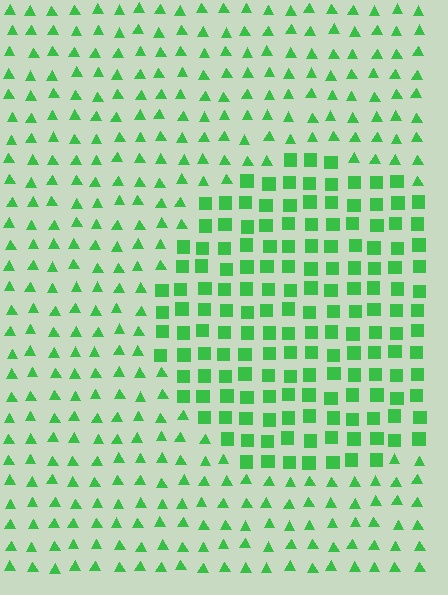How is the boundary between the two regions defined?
The boundary is defined by a change in element shape: squares inside vs. triangles outside. All elements share the same color and spacing.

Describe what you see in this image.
The image is filled with small green elements arranged in a uniform grid. A circle-shaped region contains squares, while the surrounding area contains triangles. The boundary is defined purely by the change in element shape.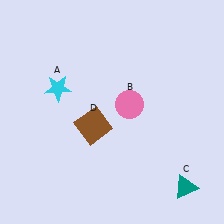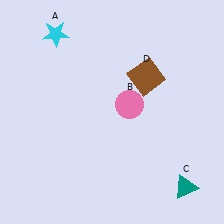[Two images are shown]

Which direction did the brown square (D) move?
The brown square (D) moved right.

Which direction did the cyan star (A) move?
The cyan star (A) moved up.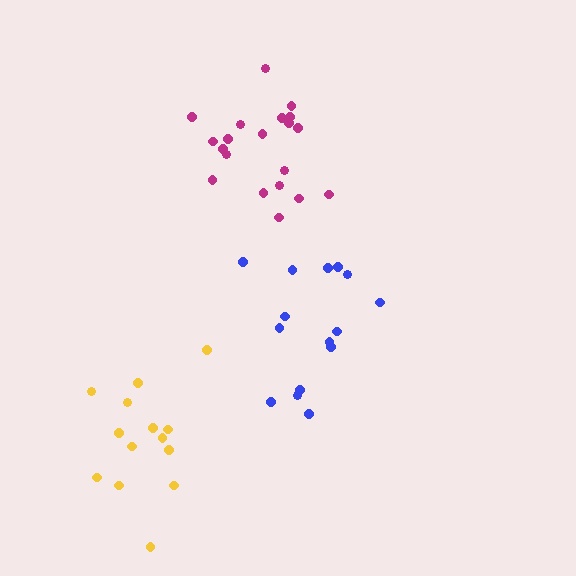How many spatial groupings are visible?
There are 3 spatial groupings.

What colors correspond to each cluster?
The clusters are colored: magenta, blue, yellow.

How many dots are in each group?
Group 1: 20 dots, Group 2: 15 dots, Group 3: 14 dots (49 total).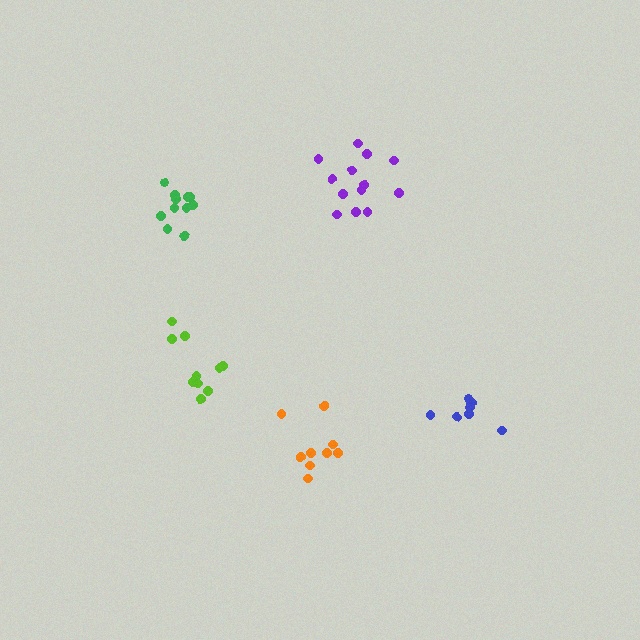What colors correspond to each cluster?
The clusters are colored: blue, green, orange, lime, purple.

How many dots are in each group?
Group 1: 8 dots, Group 2: 11 dots, Group 3: 9 dots, Group 4: 11 dots, Group 5: 13 dots (52 total).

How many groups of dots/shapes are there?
There are 5 groups.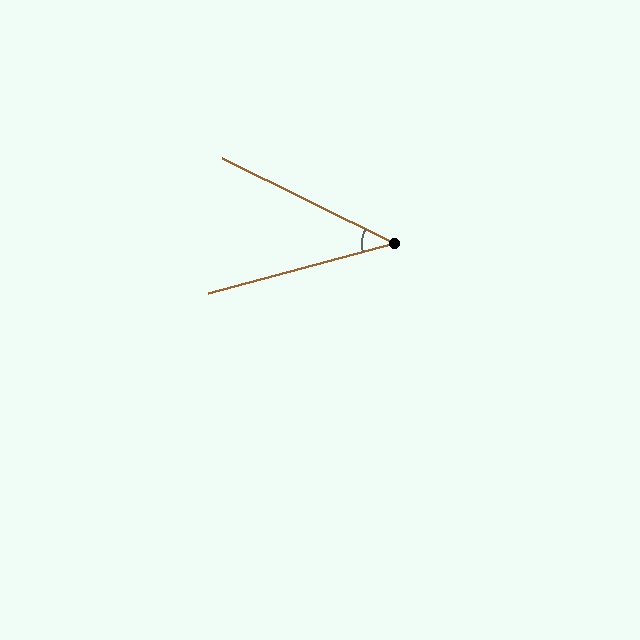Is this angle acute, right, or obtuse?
It is acute.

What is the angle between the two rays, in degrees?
Approximately 41 degrees.